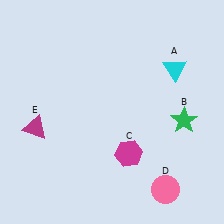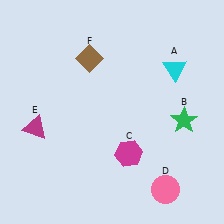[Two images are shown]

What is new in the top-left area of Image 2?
A brown diamond (F) was added in the top-left area of Image 2.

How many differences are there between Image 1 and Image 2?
There is 1 difference between the two images.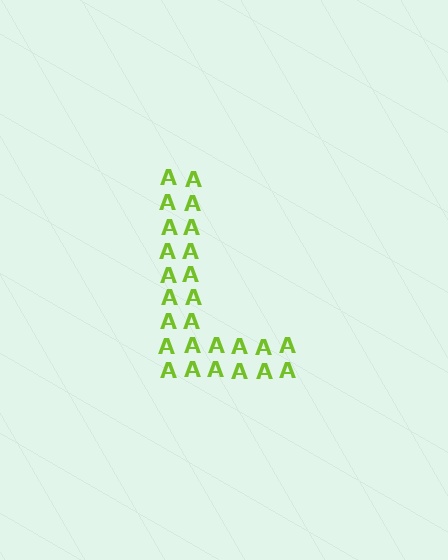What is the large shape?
The large shape is the letter L.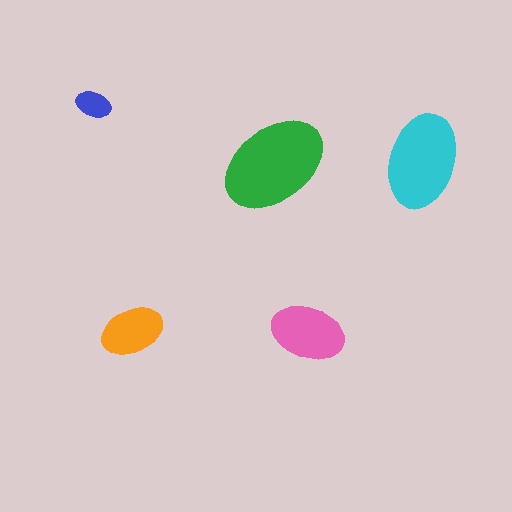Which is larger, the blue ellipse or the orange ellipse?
The orange one.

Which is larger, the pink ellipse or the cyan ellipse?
The cyan one.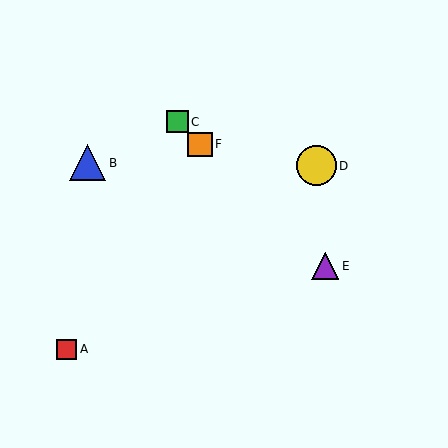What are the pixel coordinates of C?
Object C is at (177, 122).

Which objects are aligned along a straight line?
Objects C, E, F are aligned along a straight line.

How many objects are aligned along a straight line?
3 objects (C, E, F) are aligned along a straight line.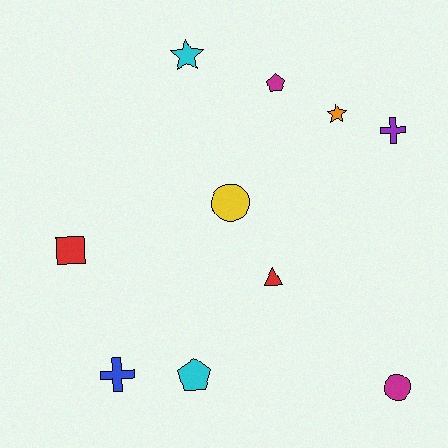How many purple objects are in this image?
There is 1 purple object.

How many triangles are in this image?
There is 1 triangle.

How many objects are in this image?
There are 10 objects.